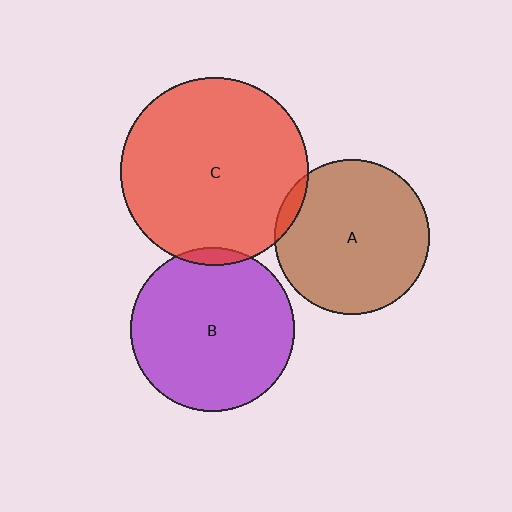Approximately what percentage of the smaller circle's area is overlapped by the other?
Approximately 5%.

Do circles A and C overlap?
Yes.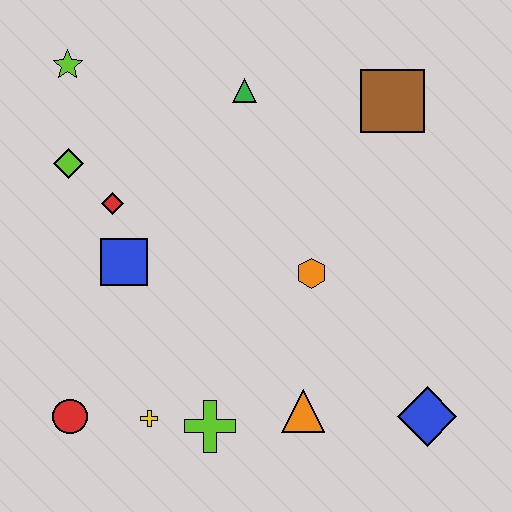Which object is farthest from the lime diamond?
The blue diamond is farthest from the lime diamond.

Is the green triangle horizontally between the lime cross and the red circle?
No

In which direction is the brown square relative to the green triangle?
The brown square is to the right of the green triangle.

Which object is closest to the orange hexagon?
The orange triangle is closest to the orange hexagon.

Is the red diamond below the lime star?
Yes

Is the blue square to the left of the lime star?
No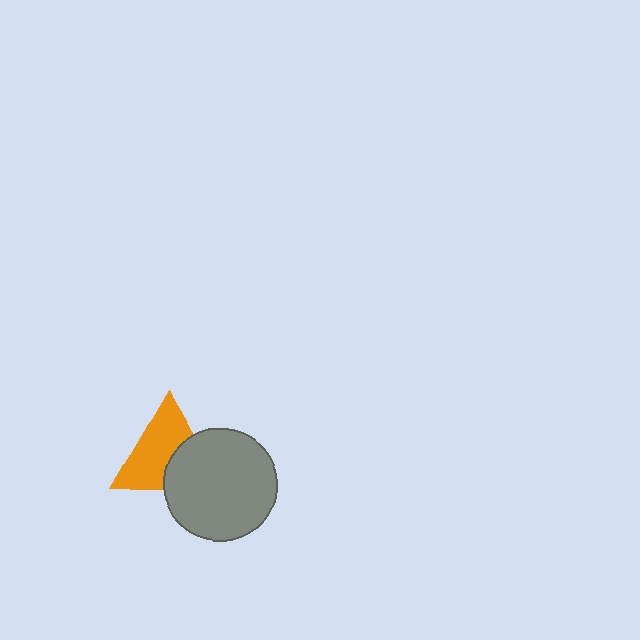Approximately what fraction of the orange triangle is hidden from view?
Roughly 37% of the orange triangle is hidden behind the gray circle.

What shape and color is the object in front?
The object in front is a gray circle.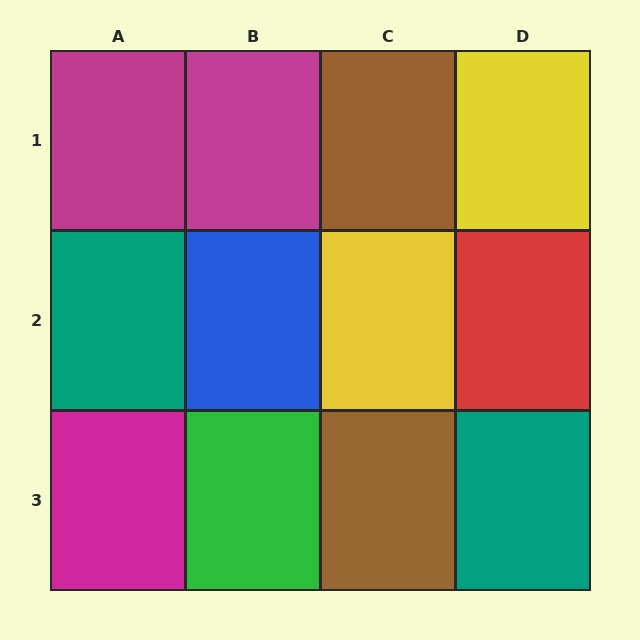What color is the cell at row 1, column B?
Magenta.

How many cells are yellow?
2 cells are yellow.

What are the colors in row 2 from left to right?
Teal, blue, yellow, red.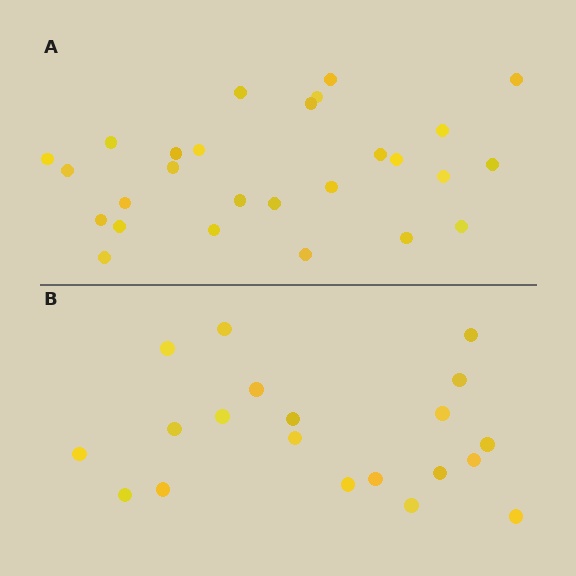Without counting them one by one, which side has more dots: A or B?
Region A (the top region) has more dots.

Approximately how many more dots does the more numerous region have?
Region A has roughly 8 or so more dots than region B.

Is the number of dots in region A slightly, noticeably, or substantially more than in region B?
Region A has noticeably more, but not dramatically so. The ratio is roughly 1.4 to 1.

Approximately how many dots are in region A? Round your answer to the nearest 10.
About 30 dots. (The exact count is 27, which rounds to 30.)